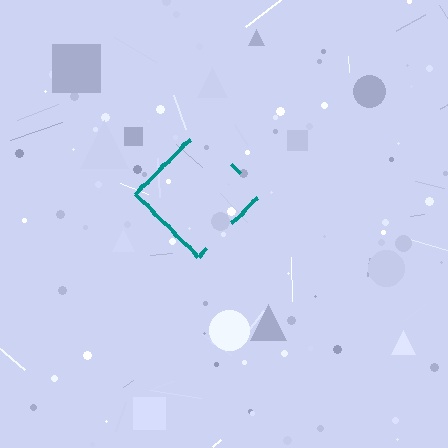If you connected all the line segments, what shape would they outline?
They would outline a diamond.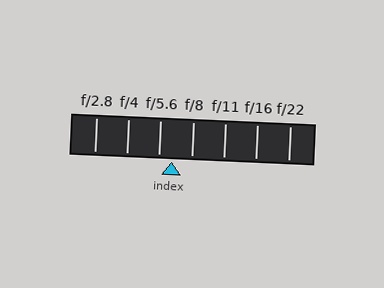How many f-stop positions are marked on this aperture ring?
There are 7 f-stop positions marked.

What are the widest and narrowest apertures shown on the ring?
The widest aperture shown is f/2.8 and the narrowest is f/22.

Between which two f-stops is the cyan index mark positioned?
The index mark is between f/5.6 and f/8.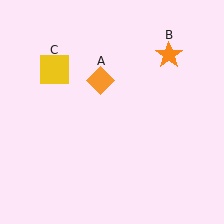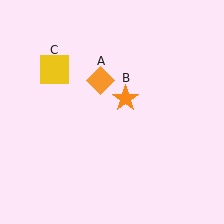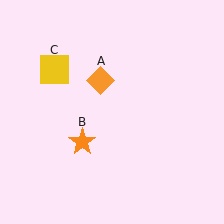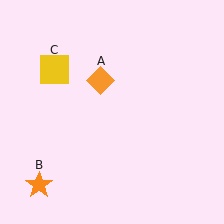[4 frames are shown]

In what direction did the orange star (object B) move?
The orange star (object B) moved down and to the left.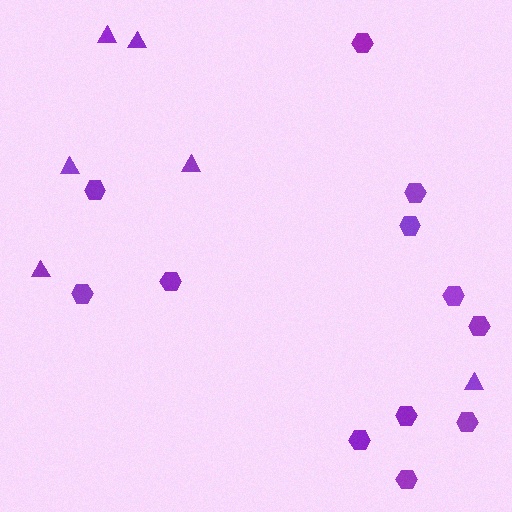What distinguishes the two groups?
There are 2 groups: one group of hexagons (12) and one group of triangles (6).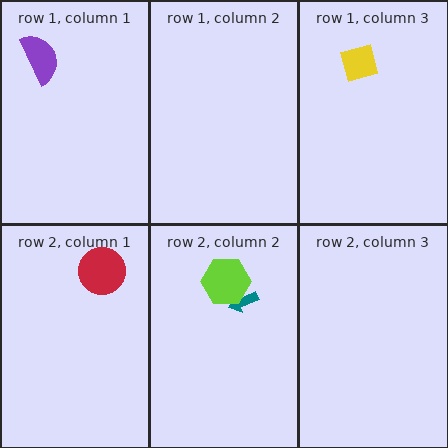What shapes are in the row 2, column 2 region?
The teal arrow, the lime hexagon.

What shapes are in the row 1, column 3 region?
The yellow square.